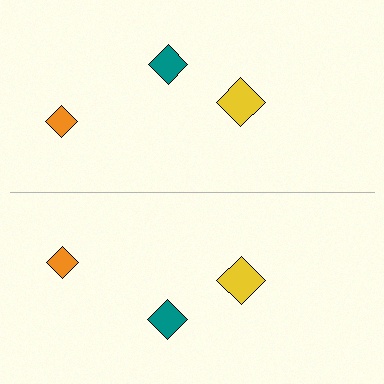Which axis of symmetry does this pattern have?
The pattern has a horizontal axis of symmetry running through the center of the image.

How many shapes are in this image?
There are 6 shapes in this image.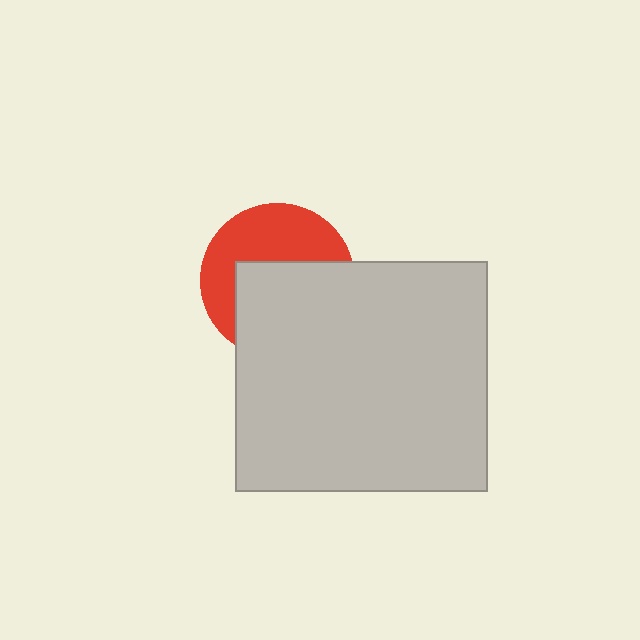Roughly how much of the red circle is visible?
About half of it is visible (roughly 47%).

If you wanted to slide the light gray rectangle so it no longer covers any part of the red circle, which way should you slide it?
Slide it down — that is the most direct way to separate the two shapes.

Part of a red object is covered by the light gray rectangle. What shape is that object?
It is a circle.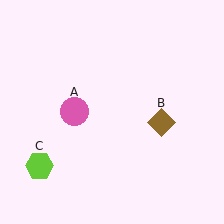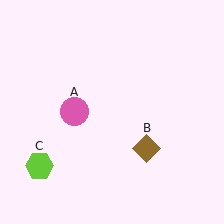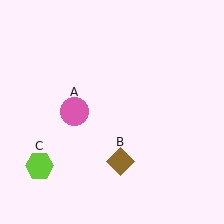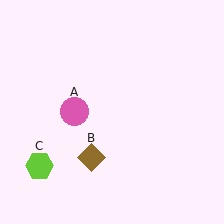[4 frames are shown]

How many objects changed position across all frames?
1 object changed position: brown diamond (object B).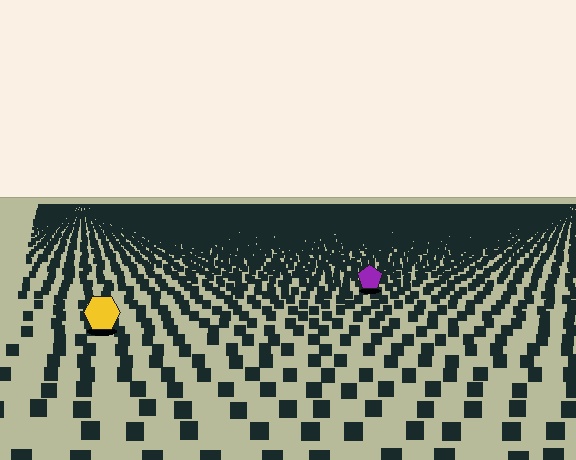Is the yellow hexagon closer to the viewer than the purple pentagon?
Yes. The yellow hexagon is closer — you can tell from the texture gradient: the ground texture is coarser near it.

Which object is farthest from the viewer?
The purple pentagon is farthest from the viewer. It appears smaller and the ground texture around it is denser.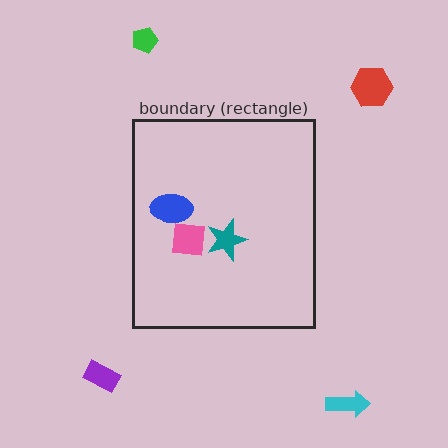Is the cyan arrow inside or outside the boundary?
Outside.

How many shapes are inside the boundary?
3 inside, 4 outside.